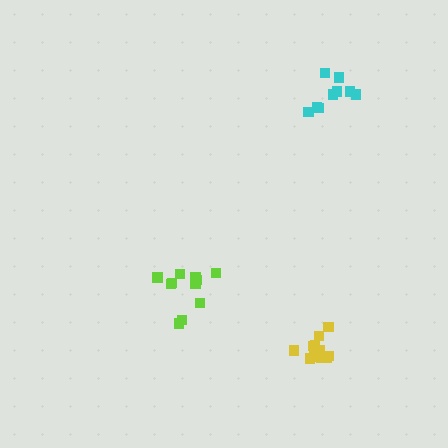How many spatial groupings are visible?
There are 3 spatial groupings.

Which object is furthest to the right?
The cyan cluster is rightmost.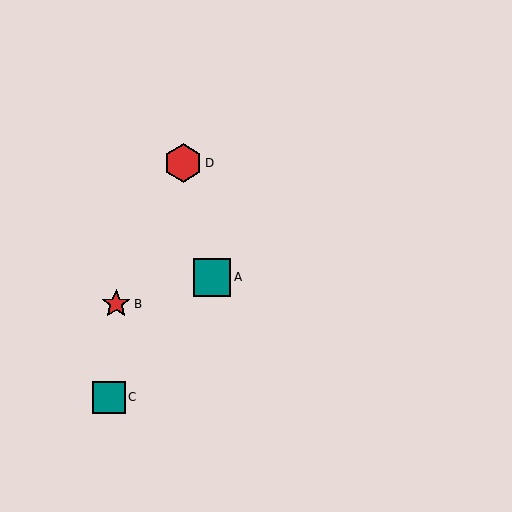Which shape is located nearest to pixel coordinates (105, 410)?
The teal square (labeled C) at (109, 397) is nearest to that location.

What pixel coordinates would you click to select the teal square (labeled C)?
Click at (109, 397) to select the teal square C.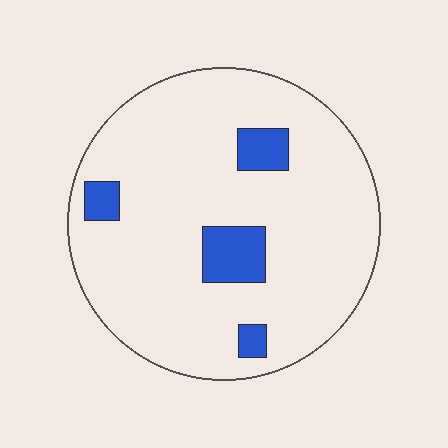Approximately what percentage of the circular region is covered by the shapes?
Approximately 10%.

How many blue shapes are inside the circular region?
4.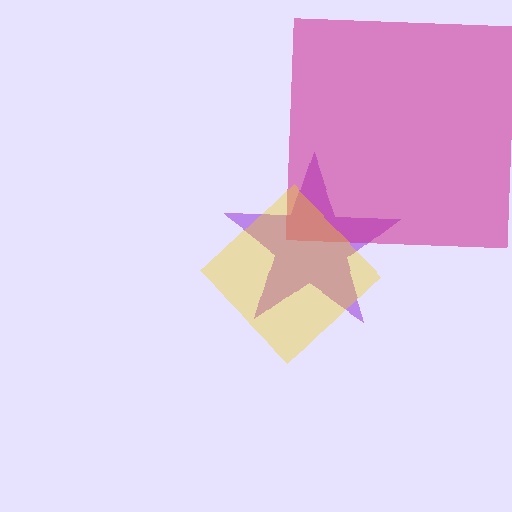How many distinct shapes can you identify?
There are 3 distinct shapes: a purple star, a magenta square, a yellow diamond.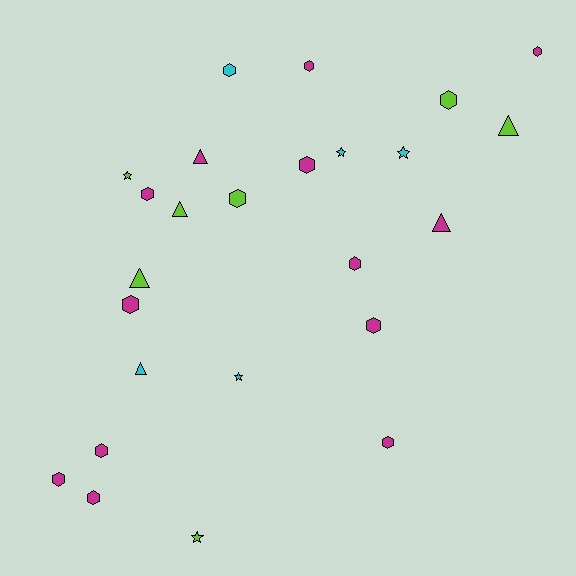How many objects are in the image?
There are 25 objects.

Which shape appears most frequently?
Hexagon, with 14 objects.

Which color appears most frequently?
Magenta, with 13 objects.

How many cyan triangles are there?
There is 1 cyan triangle.